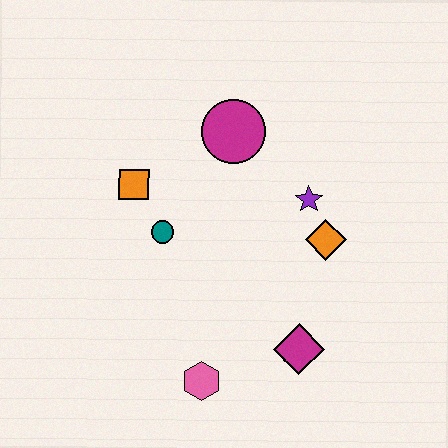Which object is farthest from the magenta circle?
The pink hexagon is farthest from the magenta circle.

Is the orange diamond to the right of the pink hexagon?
Yes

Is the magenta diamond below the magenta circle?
Yes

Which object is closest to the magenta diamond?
The pink hexagon is closest to the magenta diamond.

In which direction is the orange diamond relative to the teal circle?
The orange diamond is to the right of the teal circle.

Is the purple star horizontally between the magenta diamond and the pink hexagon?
No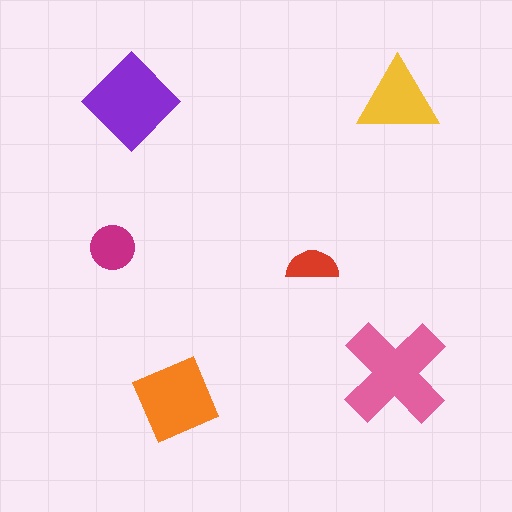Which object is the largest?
The pink cross.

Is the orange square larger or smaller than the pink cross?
Smaller.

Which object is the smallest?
The red semicircle.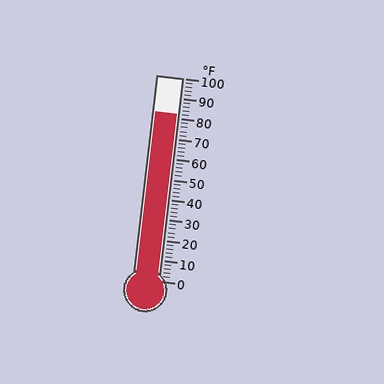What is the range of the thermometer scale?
The thermometer scale ranges from 0°F to 100°F.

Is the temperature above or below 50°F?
The temperature is above 50°F.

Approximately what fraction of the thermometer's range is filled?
The thermometer is filled to approximately 80% of its range.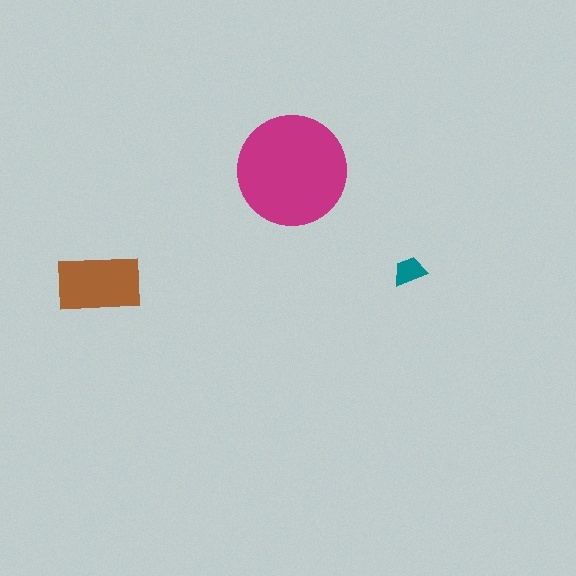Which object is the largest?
The magenta circle.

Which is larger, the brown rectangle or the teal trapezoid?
The brown rectangle.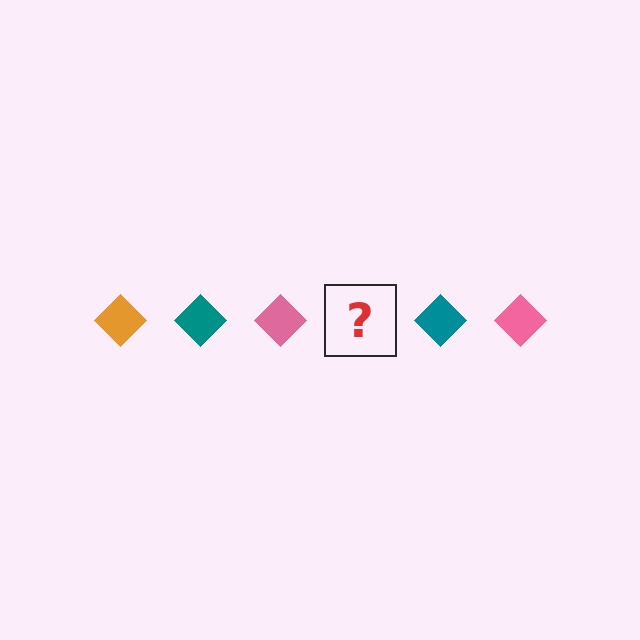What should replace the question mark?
The question mark should be replaced with an orange diamond.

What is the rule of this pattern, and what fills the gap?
The rule is that the pattern cycles through orange, teal, pink diamonds. The gap should be filled with an orange diamond.